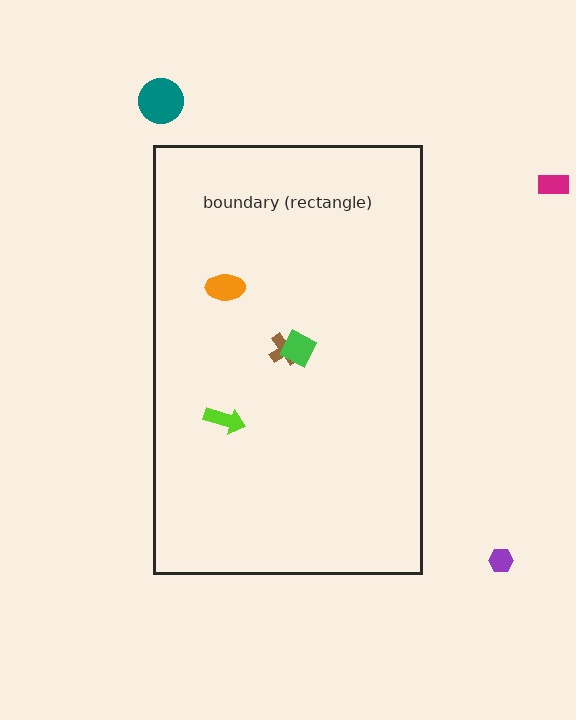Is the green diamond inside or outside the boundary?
Inside.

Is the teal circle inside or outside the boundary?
Outside.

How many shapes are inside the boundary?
4 inside, 3 outside.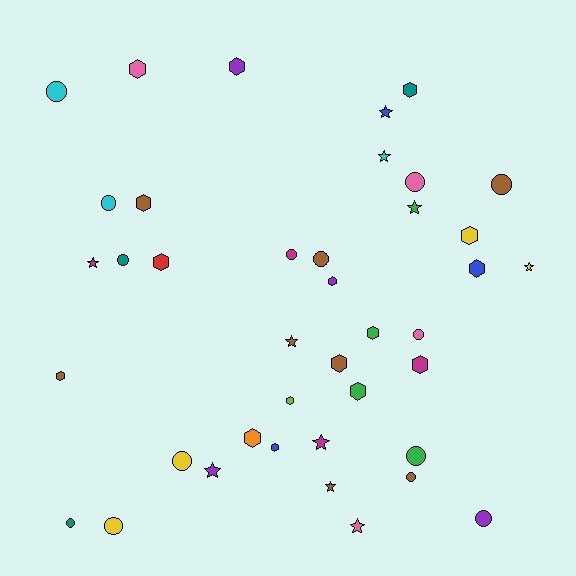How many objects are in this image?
There are 40 objects.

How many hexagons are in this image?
There are 16 hexagons.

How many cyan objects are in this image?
There are 3 cyan objects.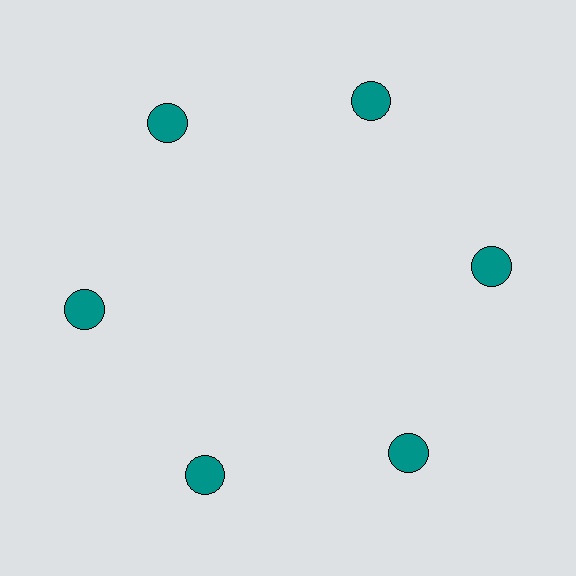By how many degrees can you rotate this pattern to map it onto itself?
The pattern maps onto itself every 60 degrees of rotation.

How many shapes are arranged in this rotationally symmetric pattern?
There are 6 shapes, arranged in 6 groups of 1.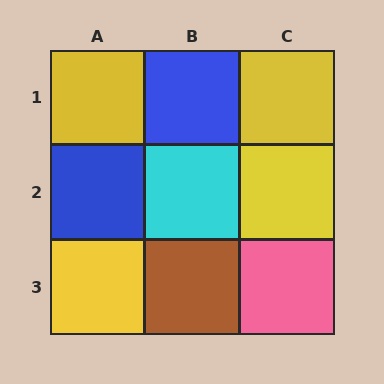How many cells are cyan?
1 cell is cyan.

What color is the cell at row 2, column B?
Cyan.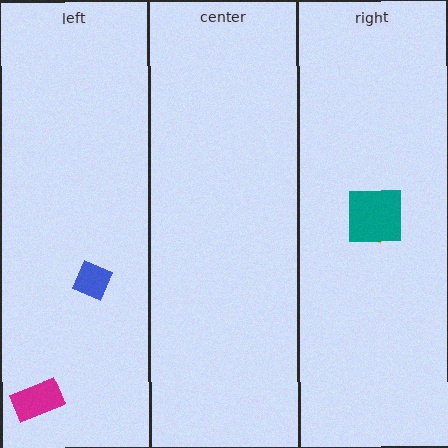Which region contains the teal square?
The right region.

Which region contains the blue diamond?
The left region.